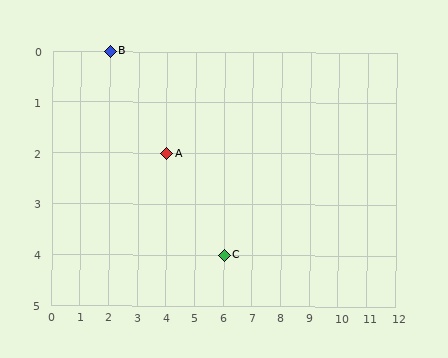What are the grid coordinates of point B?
Point B is at grid coordinates (2, 0).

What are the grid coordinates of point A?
Point A is at grid coordinates (4, 2).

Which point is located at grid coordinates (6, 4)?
Point C is at (6, 4).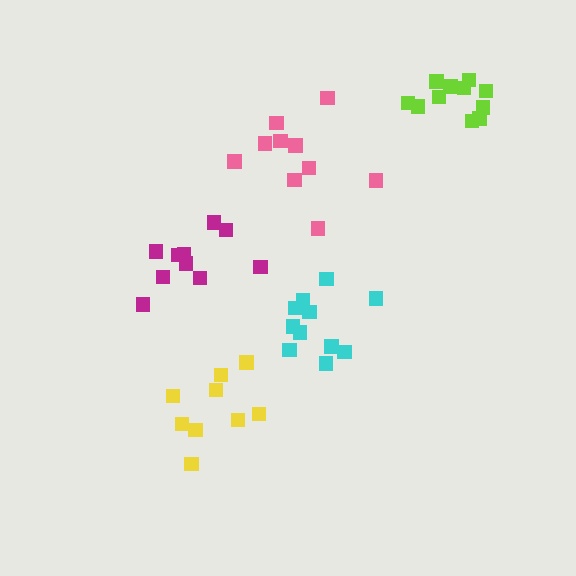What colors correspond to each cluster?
The clusters are colored: yellow, pink, magenta, cyan, lime.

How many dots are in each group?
Group 1: 9 dots, Group 2: 10 dots, Group 3: 10 dots, Group 4: 11 dots, Group 5: 11 dots (51 total).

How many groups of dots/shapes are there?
There are 5 groups.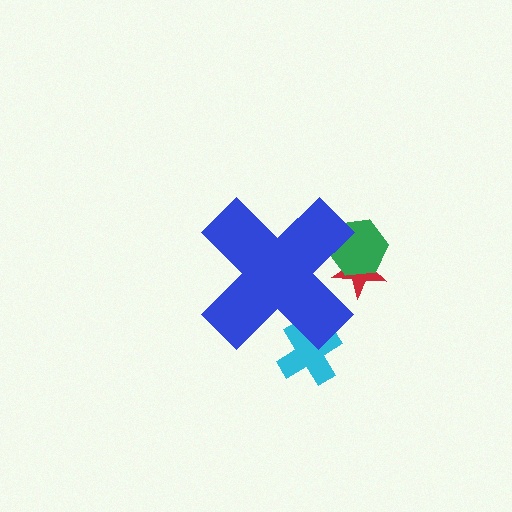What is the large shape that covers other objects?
A blue cross.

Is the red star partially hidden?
Yes, the red star is partially hidden behind the blue cross.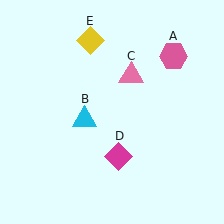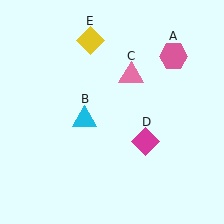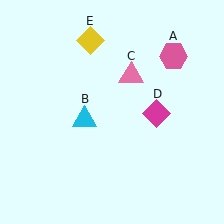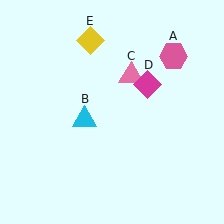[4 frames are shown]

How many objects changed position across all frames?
1 object changed position: magenta diamond (object D).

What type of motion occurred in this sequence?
The magenta diamond (object D) rotated counterclockwise around the center of the scene.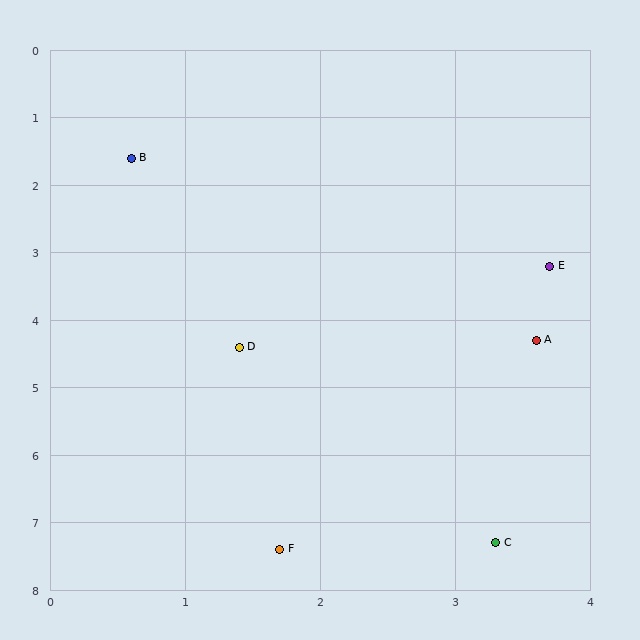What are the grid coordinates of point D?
Point D is at approximately (1.4, 4.4).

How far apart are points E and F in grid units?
Points E and F are about 4.7 grid units apart.